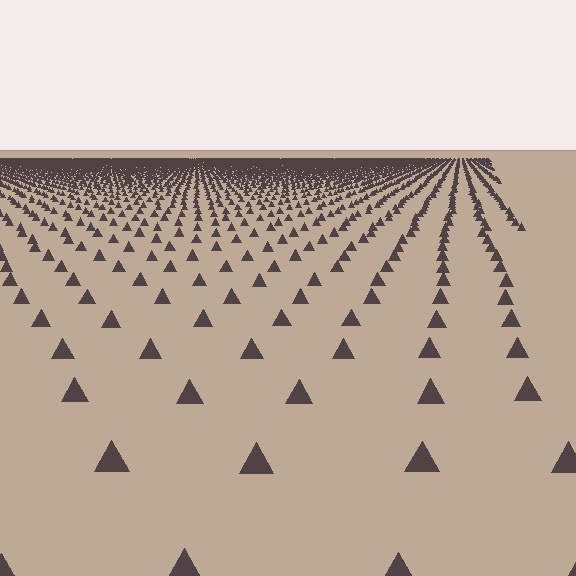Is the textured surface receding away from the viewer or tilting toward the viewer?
The surface is receding away from the viewer. Texture elements get smaller and denser toward the top.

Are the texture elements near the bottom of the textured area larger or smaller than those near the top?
Larger. Near the bottom, elements are closer to the viewer and appear at a bigger on-screen size.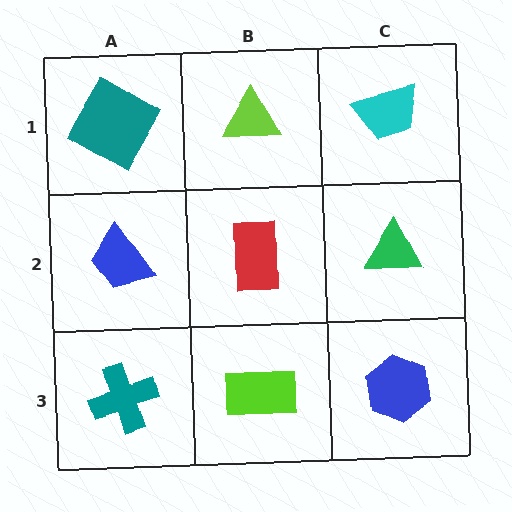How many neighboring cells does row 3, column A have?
2.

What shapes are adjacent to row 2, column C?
A cyan trapezoid (row 1, column C), a blue hexagon (row 3, column C), a red rectangle (row 2, column B).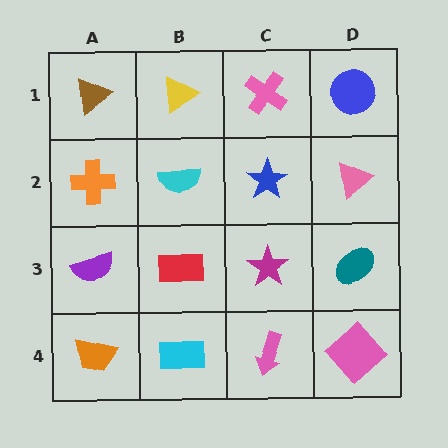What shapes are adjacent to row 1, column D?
A pink triangle (row 2, column D), a pink cross (row 1, column C).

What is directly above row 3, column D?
A pink triangle.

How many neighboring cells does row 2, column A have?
3.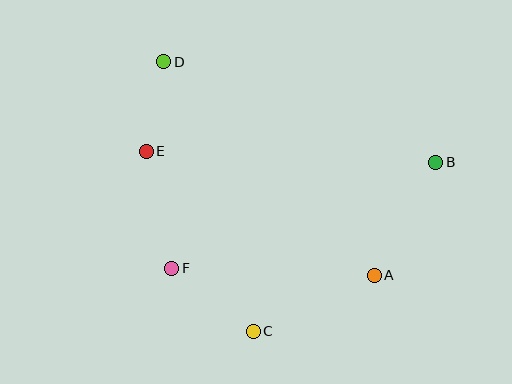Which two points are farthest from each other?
Points A and D are farthest from each other.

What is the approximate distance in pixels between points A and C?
The distance between A and C is approximately 133 pixels.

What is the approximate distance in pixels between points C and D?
The distance between C and D is approximately 284 pixels.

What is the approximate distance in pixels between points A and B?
The distance between A and B is approximately 129 pixels.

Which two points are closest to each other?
Points D and E are closest to each other.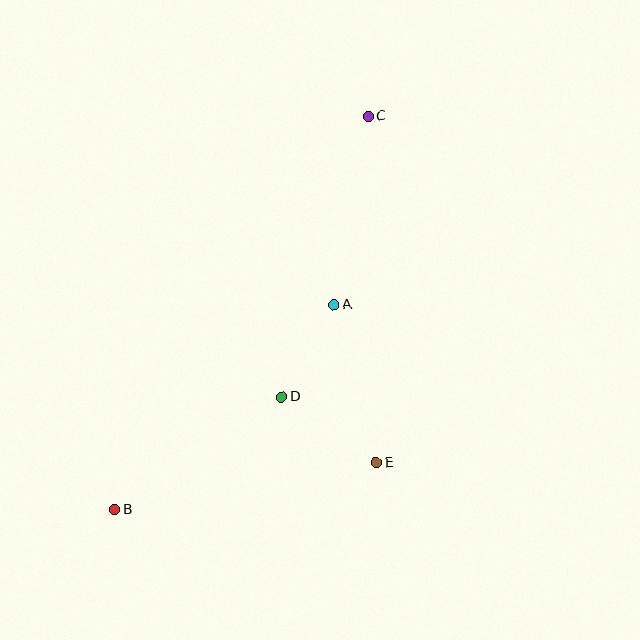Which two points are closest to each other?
Points A and D are closest to each other.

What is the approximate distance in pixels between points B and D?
The distance between B and D is approximately 201 pixels.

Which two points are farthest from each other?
Points B and C are farthest from each other.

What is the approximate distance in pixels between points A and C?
The distance between A and C is approximately 192 pixels.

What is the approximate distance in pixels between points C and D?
The distance between C and D is approximately 294 pixels.